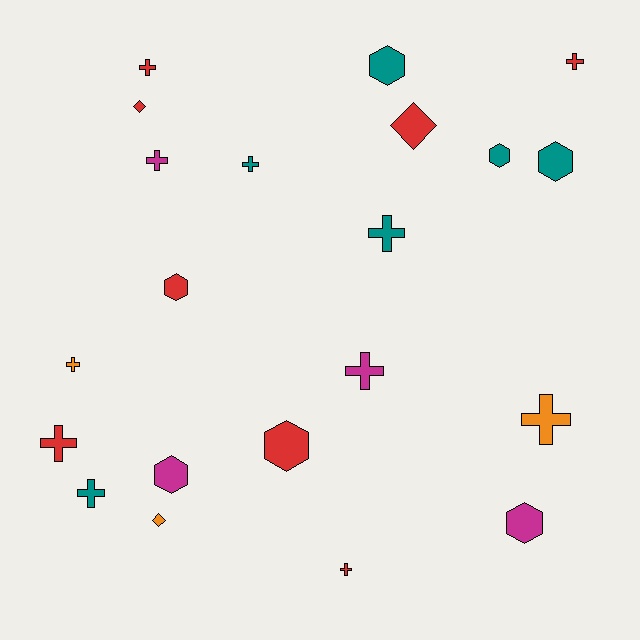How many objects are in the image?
There are 21 objects.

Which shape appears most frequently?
Cross, with 11 objects.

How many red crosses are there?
There are 4 red crosses.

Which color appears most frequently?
Red, with 8 objects.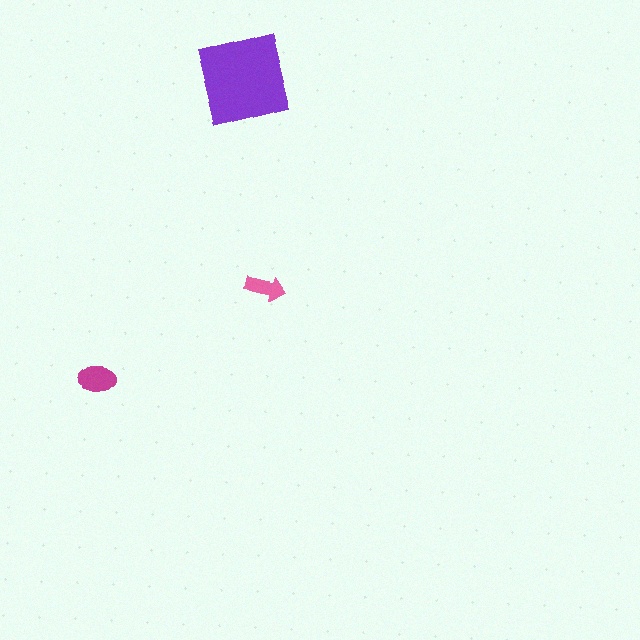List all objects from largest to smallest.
The purple square, the magenta ellipse, the pink arrow.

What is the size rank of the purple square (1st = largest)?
1st.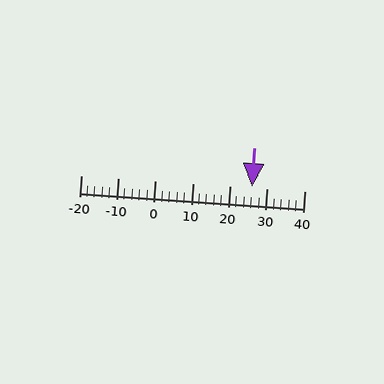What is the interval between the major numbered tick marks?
The major tick marks are spaced 10 units apart.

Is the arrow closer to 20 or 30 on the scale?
The arrow is closer to 30.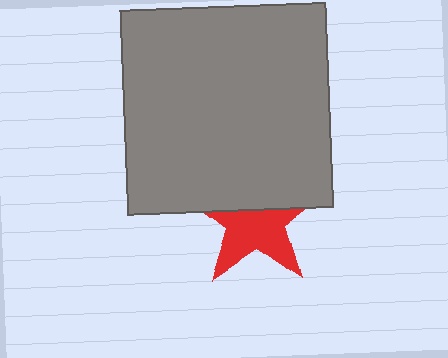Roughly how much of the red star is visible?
About half of it is visible (roughly 57%).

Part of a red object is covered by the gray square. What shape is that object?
It is a star.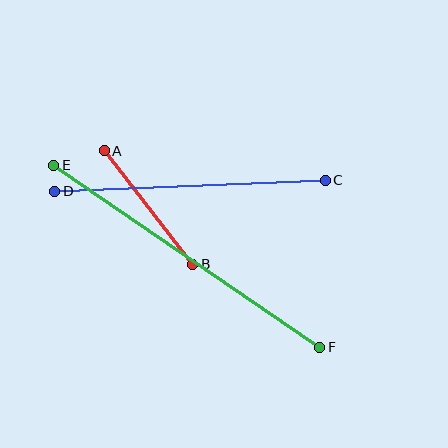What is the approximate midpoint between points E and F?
The midpoint is at approximately (187, 256) pixels.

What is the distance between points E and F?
The distance is approximately 322 pixels.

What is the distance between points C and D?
The distance is approximately 271 pixels.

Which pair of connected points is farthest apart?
Points E and F are farthest apart.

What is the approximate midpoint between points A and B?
The midpoint is at approximately (148, 208) pixels.